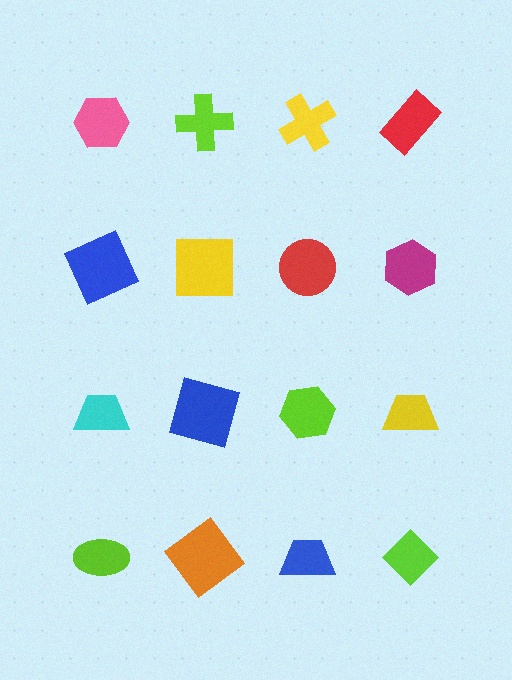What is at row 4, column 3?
A blue trapezoid.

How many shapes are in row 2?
4 shapes.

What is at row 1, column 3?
A yellow cross.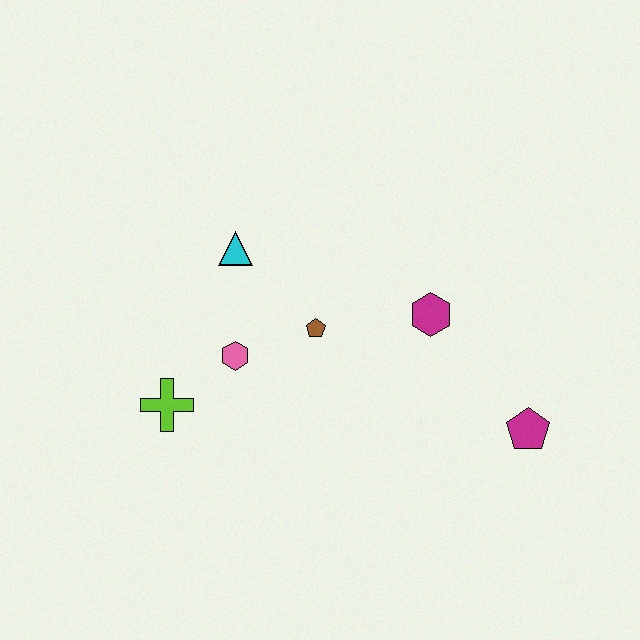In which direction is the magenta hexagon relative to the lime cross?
The magenta hexagon is to the right of the lime cross.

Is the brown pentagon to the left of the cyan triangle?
No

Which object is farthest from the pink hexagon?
The magenta pentagon is farthest from the pink hexagon.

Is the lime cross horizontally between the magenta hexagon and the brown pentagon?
No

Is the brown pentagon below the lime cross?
No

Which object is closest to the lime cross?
The pink hexagon is closest to the lime cross.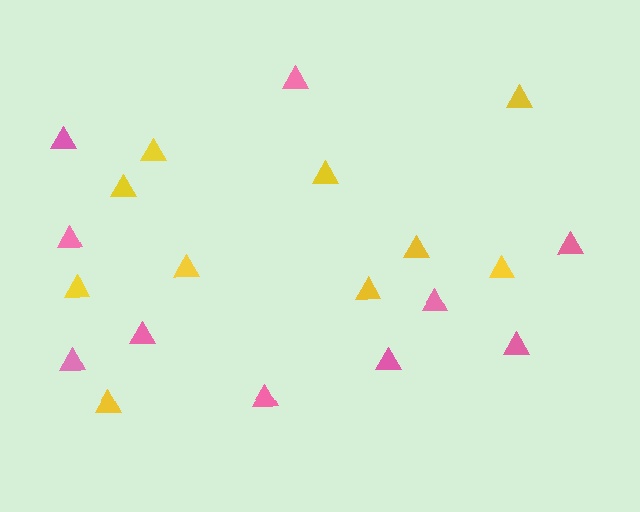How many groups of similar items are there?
There are 2 groups: one group of yellow triangles (10) and one group of pink triangles (10).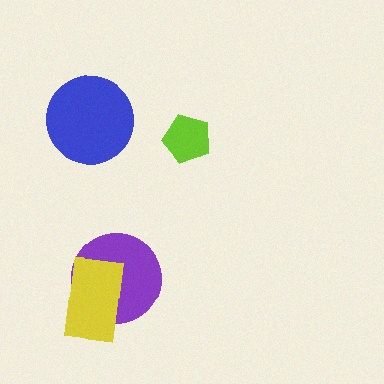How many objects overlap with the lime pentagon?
0 objects overlap with the lime pentagon.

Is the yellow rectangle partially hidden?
No, no other shape covers it.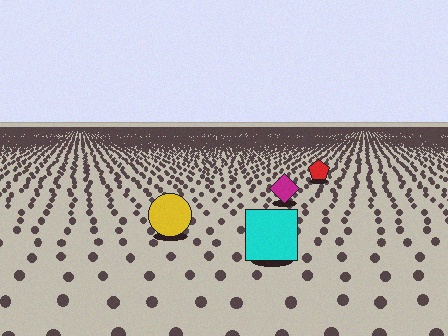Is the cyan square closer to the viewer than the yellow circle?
Yes. The cyan square is closer — you can tell from the texture gradient: the ground texture is coarser near it.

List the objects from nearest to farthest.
From nearest to farthest: the cyan square, the yellow circle, the magenta diamond, the red pentagon.